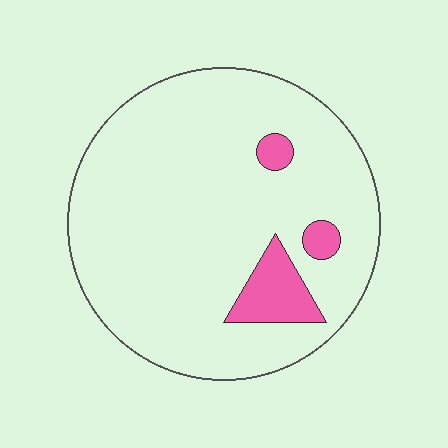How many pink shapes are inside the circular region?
3.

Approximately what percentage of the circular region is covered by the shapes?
Approximately 10%.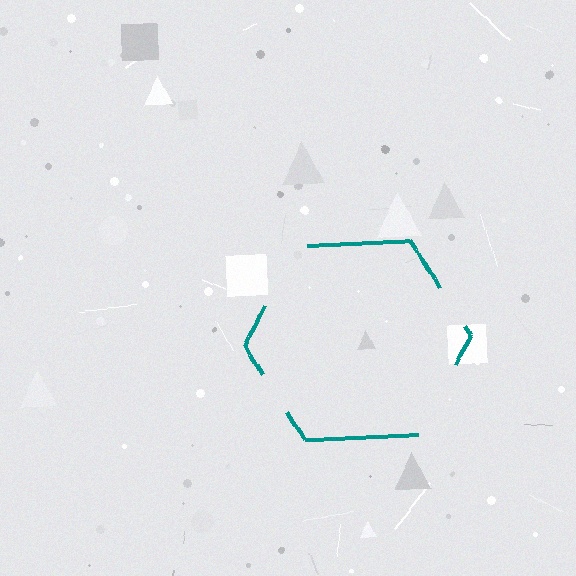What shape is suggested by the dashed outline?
The dashed outline suggests a hexagon.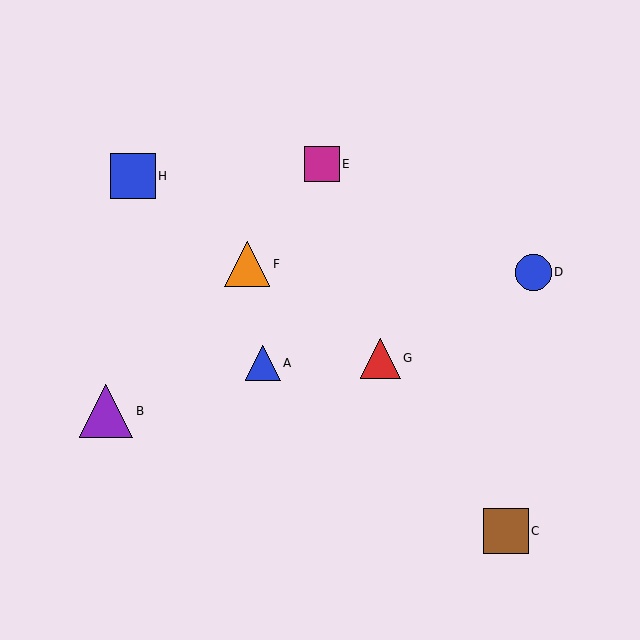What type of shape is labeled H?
Shape H is a blue square.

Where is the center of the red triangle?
The center of the red triangle is at (380, 358).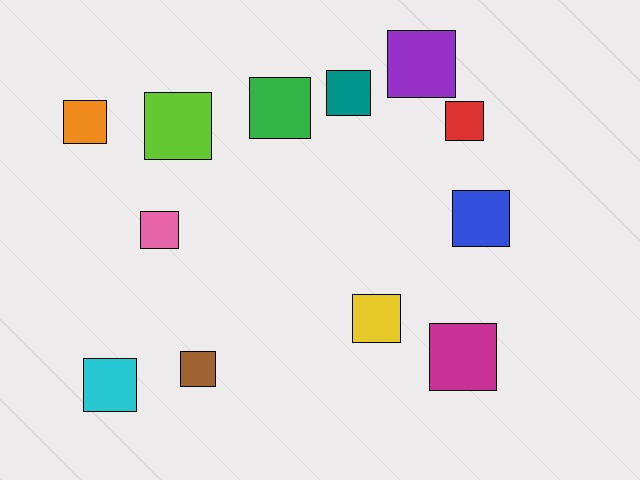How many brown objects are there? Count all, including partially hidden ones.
There is 1 brown object.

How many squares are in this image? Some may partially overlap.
There are 12 squares.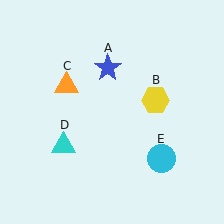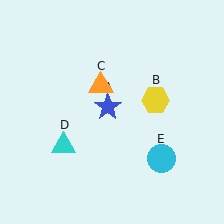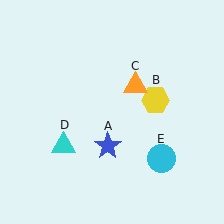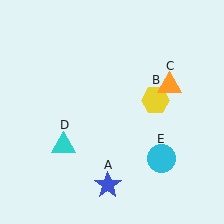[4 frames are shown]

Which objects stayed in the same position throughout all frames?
Yellow hexagon (object B) and cyan triangle (object D) and cyan circle (object E) remained stationary.